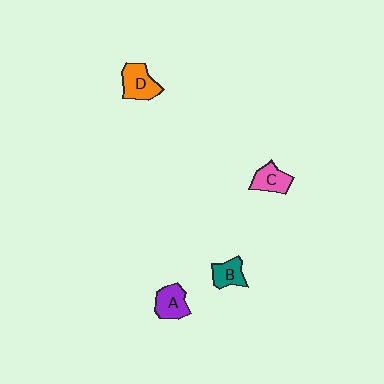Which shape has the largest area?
Shape D (orange).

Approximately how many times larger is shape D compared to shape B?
Approximately 1.4 times.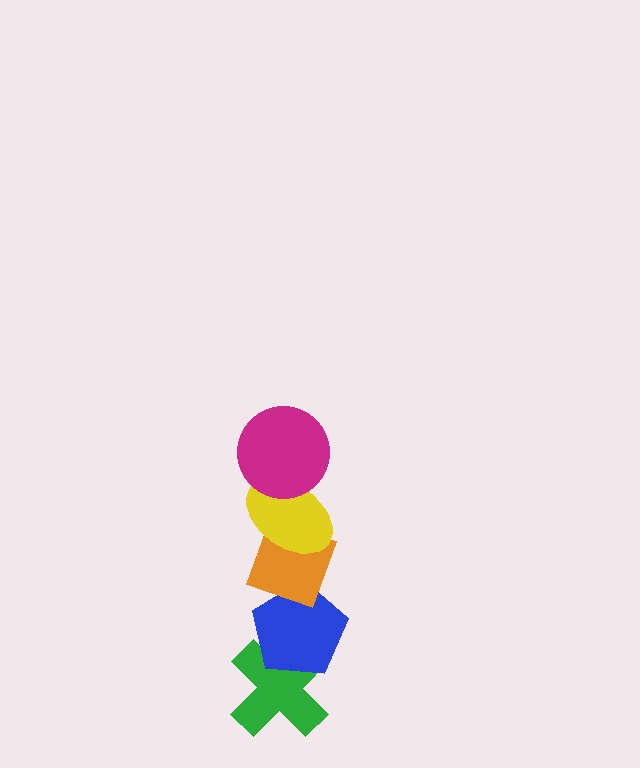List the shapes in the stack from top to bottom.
From top to bottom: the magenta circle, the yellow ellipse, the orange diamond, the blue pentagon, the green cross.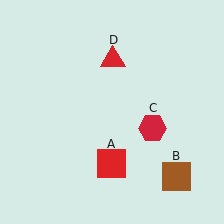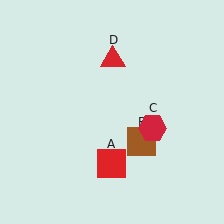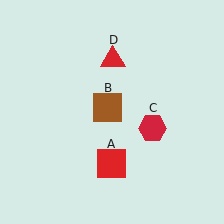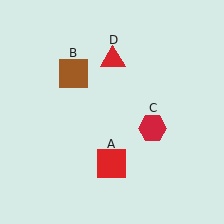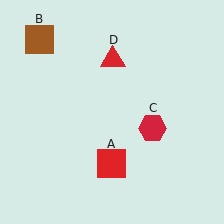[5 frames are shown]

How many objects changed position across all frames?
1 object changed position: brown square (object B).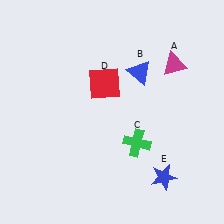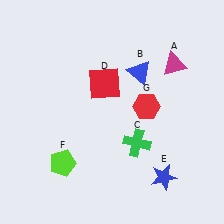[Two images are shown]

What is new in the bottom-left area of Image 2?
A lime pentagon (F) was added in the bottom-left area of Image 2.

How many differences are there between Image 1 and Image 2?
There are 2 differences between the two images.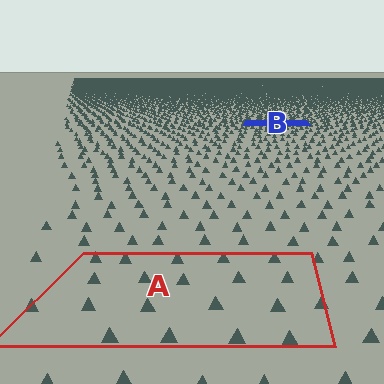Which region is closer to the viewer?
Region A is closer. The texture elements there are larger and more spread out.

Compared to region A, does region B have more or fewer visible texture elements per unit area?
Region B has more texture elements per unit area — they are packed more densely because it is farther away.